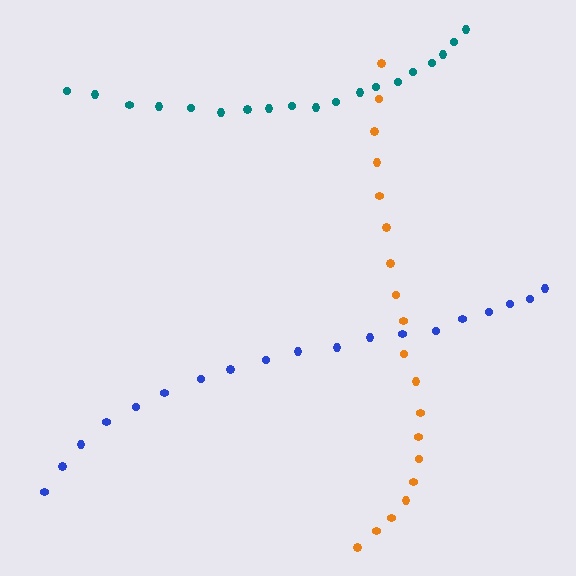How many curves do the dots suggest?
There are 3 distinct paths.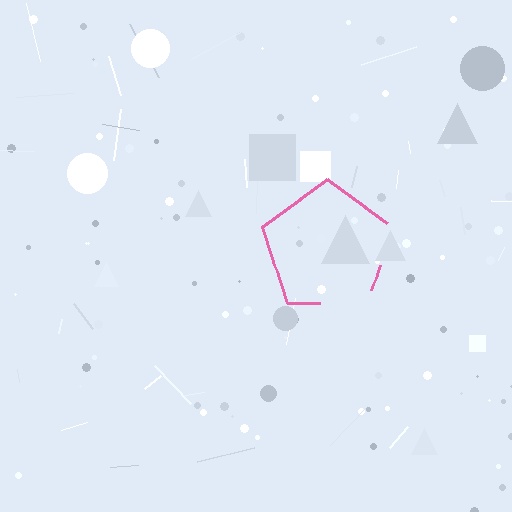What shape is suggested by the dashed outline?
The dashed outline suggests a pentagon.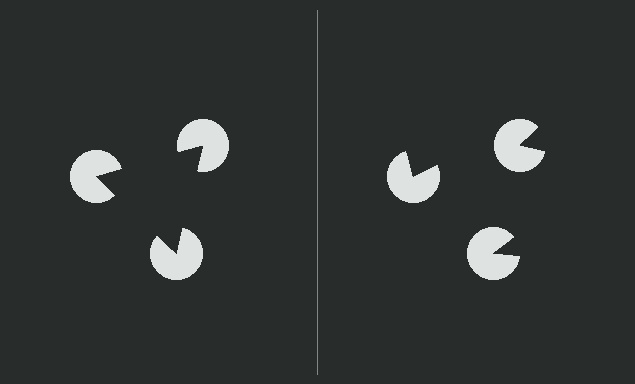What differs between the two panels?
The pac-man discs are positioned identically on both sides; only the wedge orientations differ. On the left they align to a triangle; on the right they are misaligned.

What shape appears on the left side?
An illusory triangle.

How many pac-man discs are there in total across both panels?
6 — 3 on each side.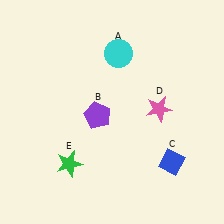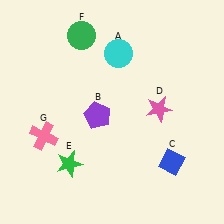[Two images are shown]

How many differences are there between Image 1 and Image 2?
There are 2 differences between the two images.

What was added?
A green circle (F), a pink cross (G) were added in Image 2.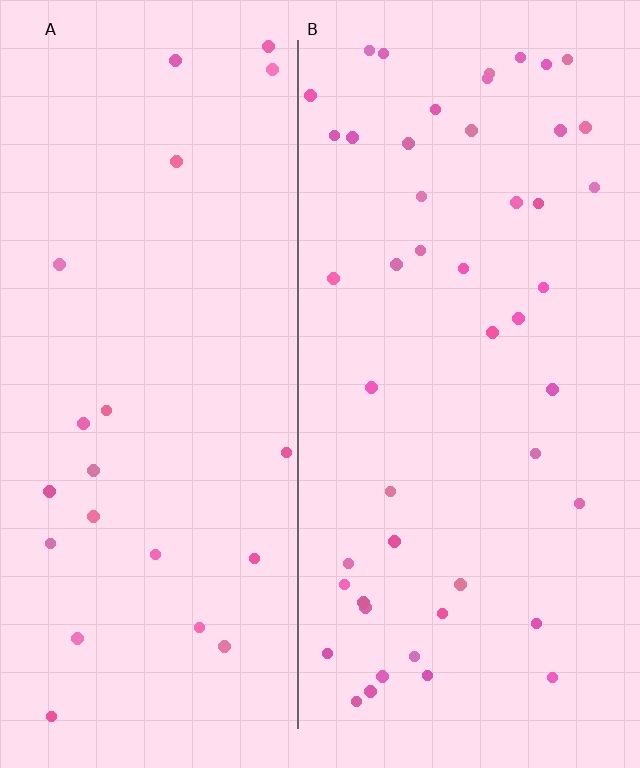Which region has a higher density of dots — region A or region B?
B (the right).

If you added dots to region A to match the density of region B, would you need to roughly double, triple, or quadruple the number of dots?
Approximately double.